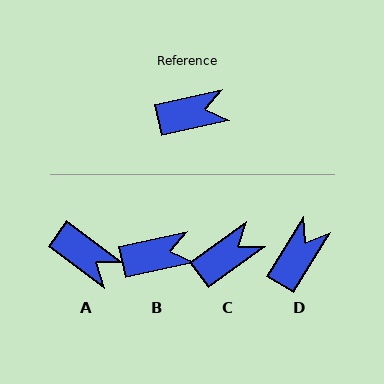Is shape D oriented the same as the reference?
No, it is off by about 46 degrees.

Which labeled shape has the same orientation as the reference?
B.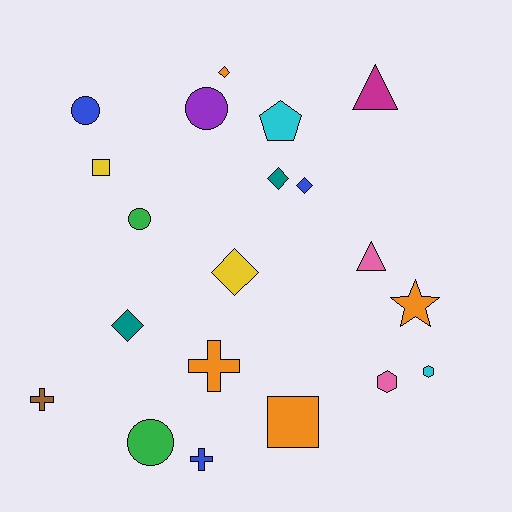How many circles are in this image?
There are 4 circles.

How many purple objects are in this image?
There is 1 purple object.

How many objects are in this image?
There are 20 objects.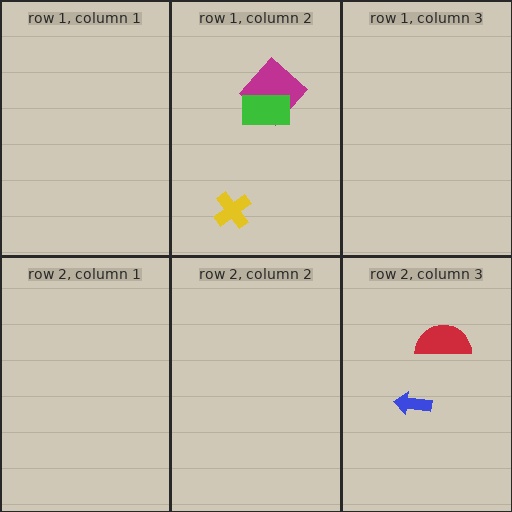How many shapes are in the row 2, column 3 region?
2.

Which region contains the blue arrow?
The row 2, column 3 region.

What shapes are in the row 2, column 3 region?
The red semicircle, the blue arrow.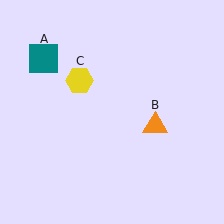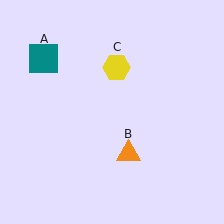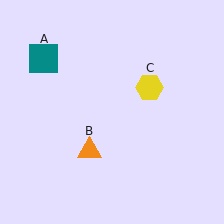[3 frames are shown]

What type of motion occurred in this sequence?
The orange triangle (object B), yellow hexagon (object C) rotated clockwise around the center of the scene.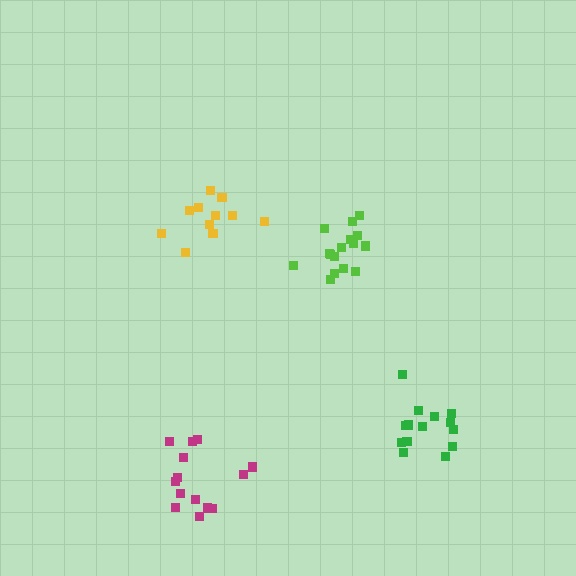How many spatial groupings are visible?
There are 4 spatial groupings.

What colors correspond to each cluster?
The clusters are colored: green, lime, magenta, yellow.